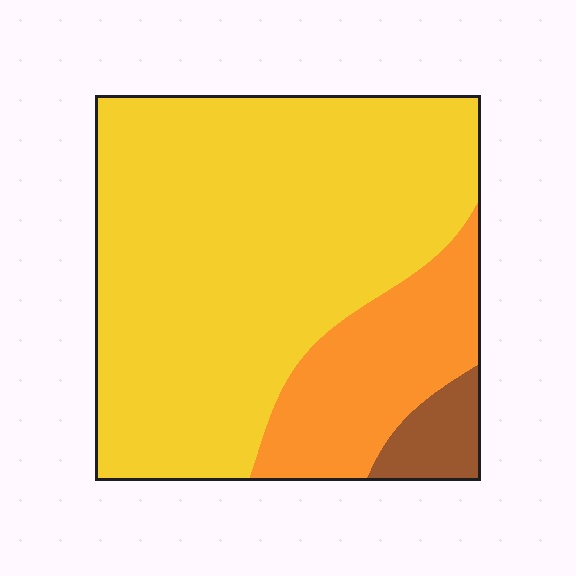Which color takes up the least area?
Brown, at roughly 5%.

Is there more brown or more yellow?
Yellow.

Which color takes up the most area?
Yellow, at roughly 75%.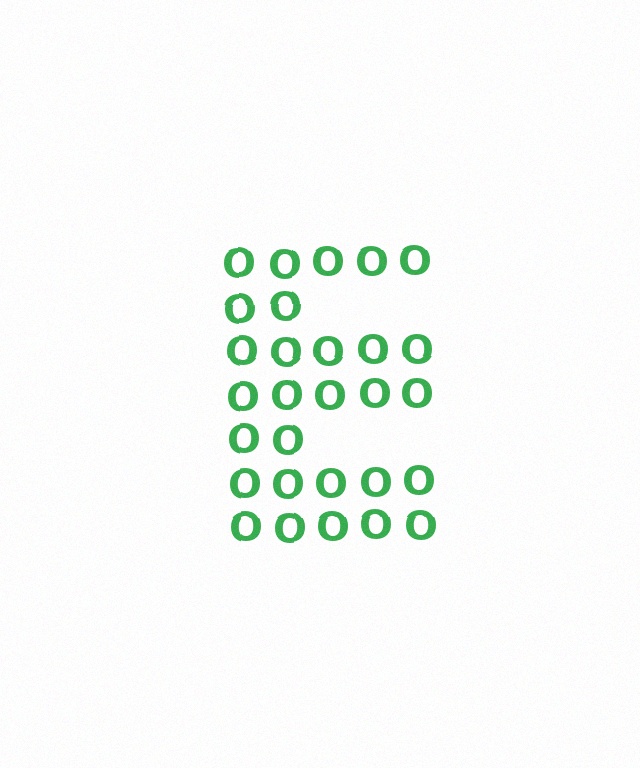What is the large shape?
The large shape is the letter E.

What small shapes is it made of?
It is made of small letter O's.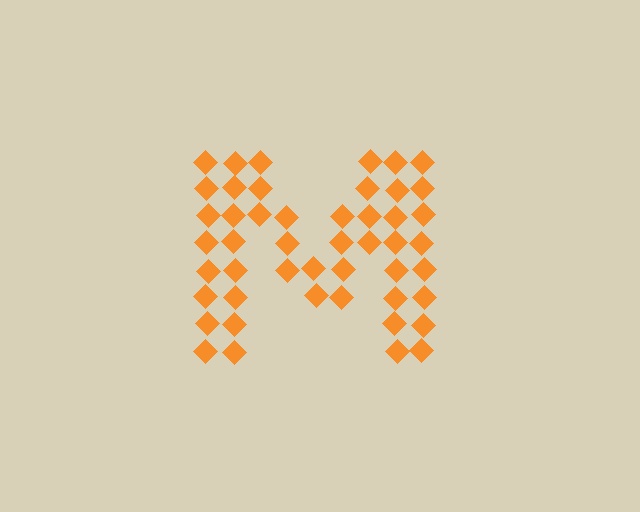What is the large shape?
The large shape is the letter M.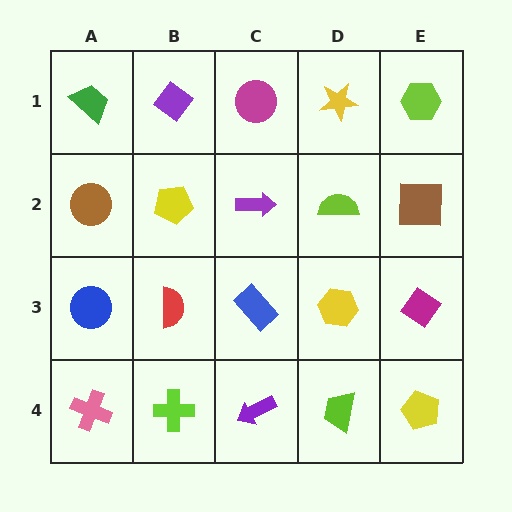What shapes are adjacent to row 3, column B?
A yellow pentagon (row 2, column B), a lime cross (row 4, column B), a blue circle (row 3, column A), a blue rectangle (row 3, column C).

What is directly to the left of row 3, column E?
A yellow hexagon.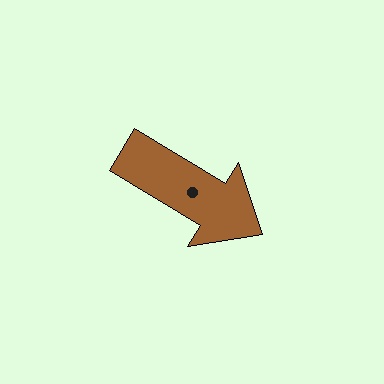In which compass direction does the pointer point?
Southeast.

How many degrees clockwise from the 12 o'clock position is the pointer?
Approximately 121 degrees.